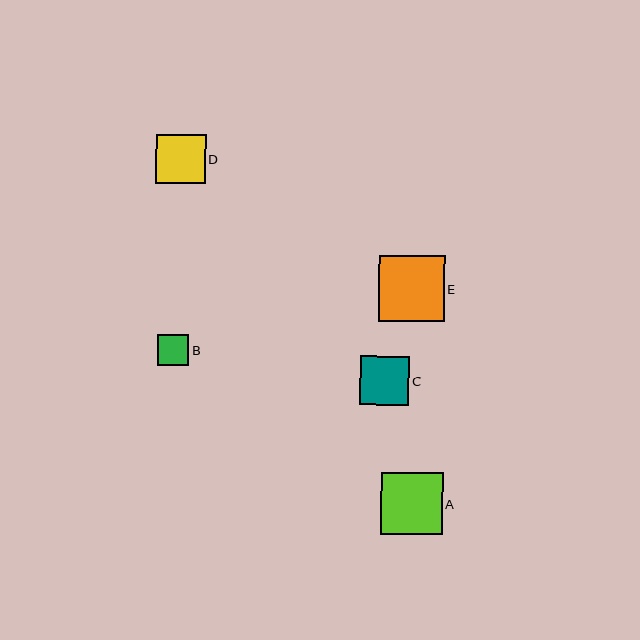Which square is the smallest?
Square B is the smallest with a size of approximately 31 pixels.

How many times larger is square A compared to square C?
Square A is approximately 1.3 times the size of square C.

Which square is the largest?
Square E is the largest with a size of approximately 66 pixels.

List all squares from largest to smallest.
From largest to smallest: E, A, D, C, B.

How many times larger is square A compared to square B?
Square A is approximately 2.0 times the size of square B.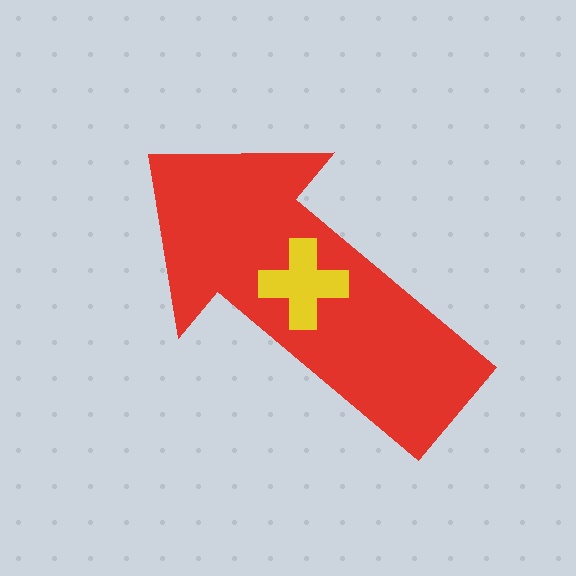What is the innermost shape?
The yellow cross.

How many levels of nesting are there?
2.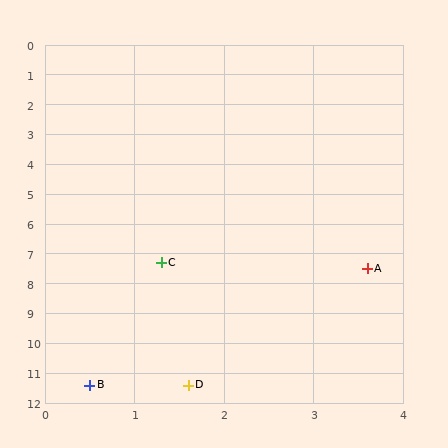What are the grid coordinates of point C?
Point C is at approximately (1.3, 7.3).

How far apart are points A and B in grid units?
Points A and B are about 5.0 grid units apart.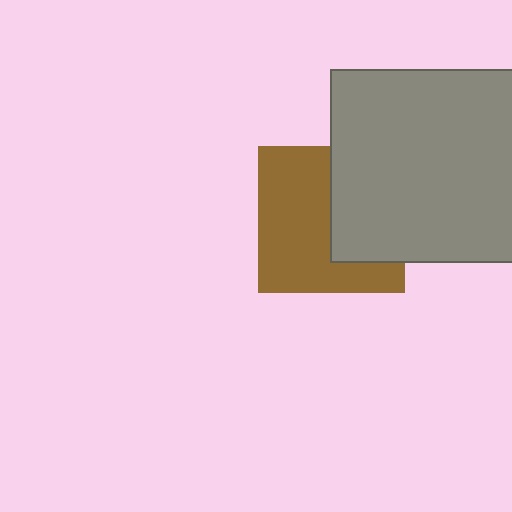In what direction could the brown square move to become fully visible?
The brown square could move left. That would shift it out from behind the gray square entirely.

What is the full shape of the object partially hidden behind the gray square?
The partially hidden object is a brown square.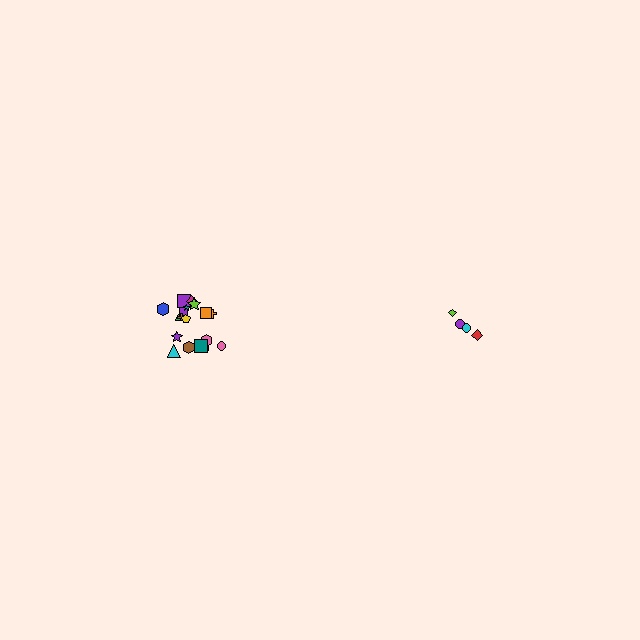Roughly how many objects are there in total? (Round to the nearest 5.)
Roughly 20 objects in total.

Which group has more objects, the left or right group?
The left group.